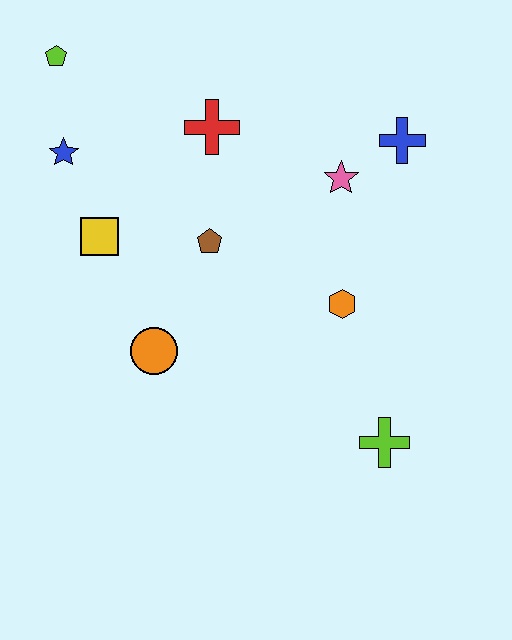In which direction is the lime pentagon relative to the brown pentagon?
The lime pentagon is above the brown pentagon.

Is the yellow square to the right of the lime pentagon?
Yes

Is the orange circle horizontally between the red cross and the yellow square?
Yes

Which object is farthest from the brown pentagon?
The lime cross is farthest from the brown pentagon.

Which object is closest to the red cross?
The brown pentagon is closest to the red cross.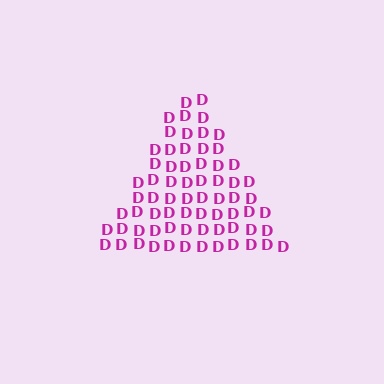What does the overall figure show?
The overall figure shows a triangle.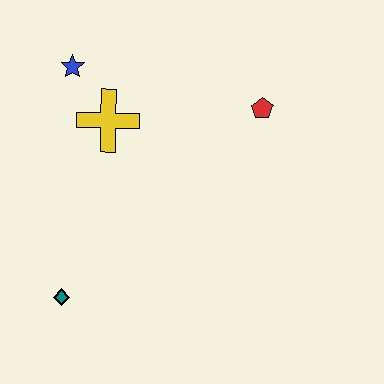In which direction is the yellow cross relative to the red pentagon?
The yellow cross is to the left of the red pentagon.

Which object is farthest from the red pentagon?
The teal diamond is farthest from the red pentagon.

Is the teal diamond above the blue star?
No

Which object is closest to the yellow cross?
The blue star is closest to the yellow cross.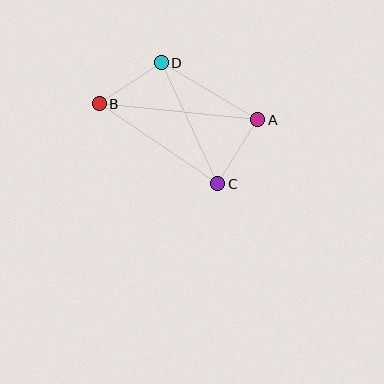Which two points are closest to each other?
Points B and D are closest to each other.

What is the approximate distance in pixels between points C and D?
The distance between C and D is approximately 134 pixels.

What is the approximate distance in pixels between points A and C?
The distance between A and C is approximately 76 pixels.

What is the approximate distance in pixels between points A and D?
The distance between A and D is approximately 112 pixels.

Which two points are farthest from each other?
Points A and B are farthest from each other.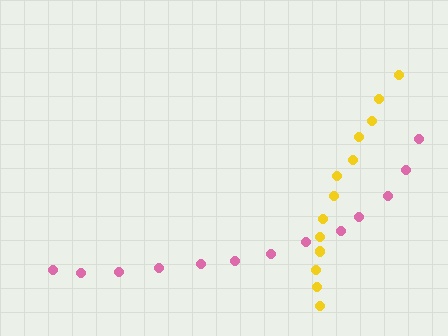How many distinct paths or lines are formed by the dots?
There are 2 distinct paths.